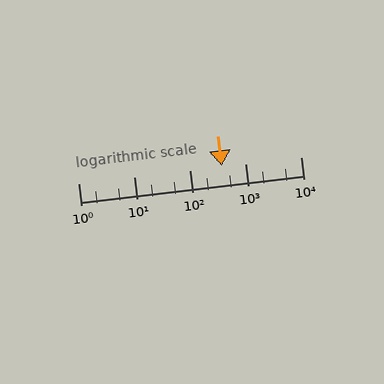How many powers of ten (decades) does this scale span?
The scale spans 4 decades, from 1 to 10000.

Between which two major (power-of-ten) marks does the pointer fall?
The pointer is between 100 and 1000.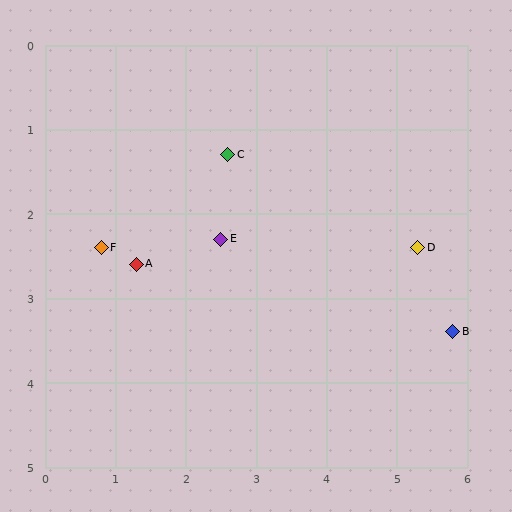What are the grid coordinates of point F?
Point F is at approximately (0.8, 2.4).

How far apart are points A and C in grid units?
Points A and C are about 1.8 grid units apart.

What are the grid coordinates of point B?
Point B is at approximately (5.8, 3.4).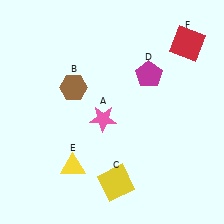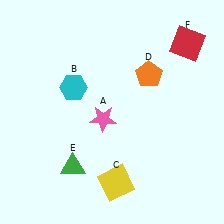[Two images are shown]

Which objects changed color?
B changed from brown to cyan. D changed from magenta to orange. E changed from yellow to green.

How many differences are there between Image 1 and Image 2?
There are 3 differences between the two images.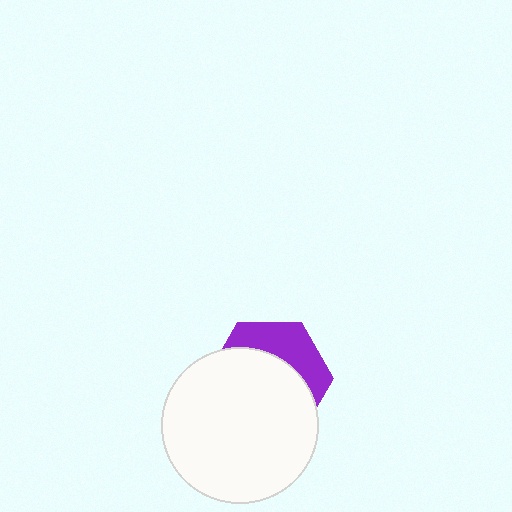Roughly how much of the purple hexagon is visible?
A small part of it is visible (roughly 34%).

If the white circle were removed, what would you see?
You would see the complete purple hexagon.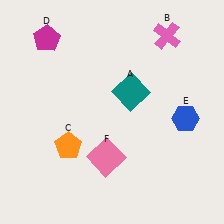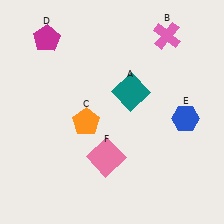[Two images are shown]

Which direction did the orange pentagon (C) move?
The orange pentagon (C) moved up.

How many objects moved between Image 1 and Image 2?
1 object moved between the two images.